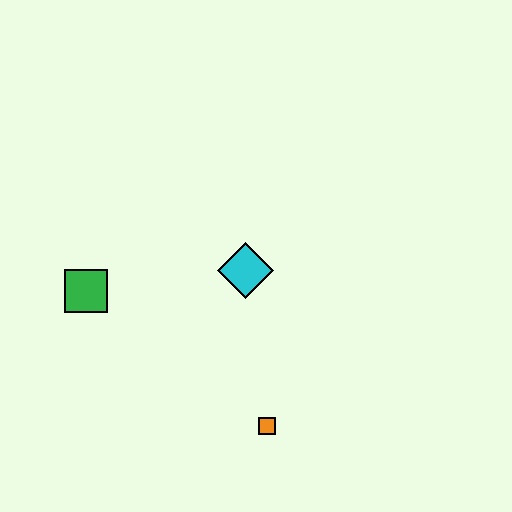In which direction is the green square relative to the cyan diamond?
The green square is to the left of the cyan diamond.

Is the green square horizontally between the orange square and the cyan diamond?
No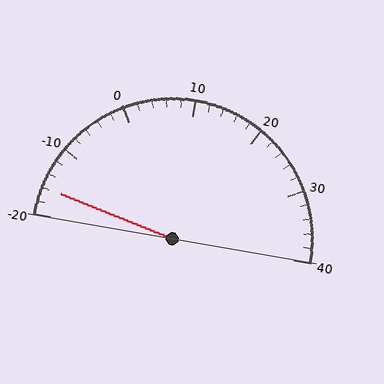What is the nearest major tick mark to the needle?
The nearest major tick mark is -20.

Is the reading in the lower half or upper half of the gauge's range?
The reading is in the lower half of the range (-20 to 40).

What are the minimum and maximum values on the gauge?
The gauge ranges from -20 to 40.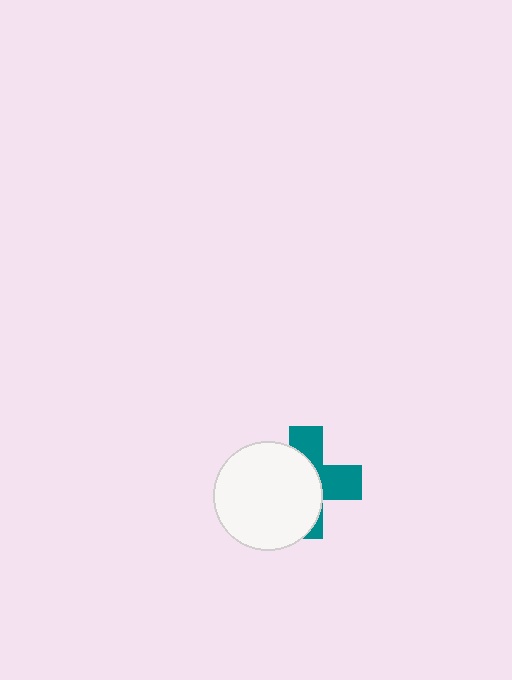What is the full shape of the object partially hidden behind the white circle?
The partially hidden object is a teal cross.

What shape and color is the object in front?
The object in front is a white circle.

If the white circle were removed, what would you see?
You would see the complete teal cross.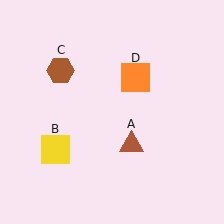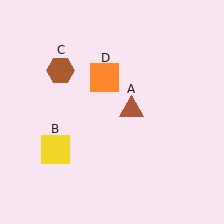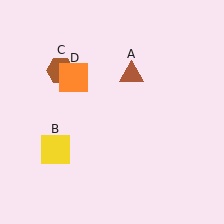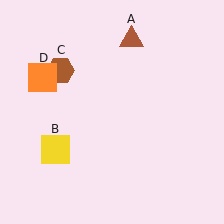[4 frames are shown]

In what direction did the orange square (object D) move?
The orange square (object D) moved left.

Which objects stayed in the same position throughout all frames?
Yellow square (object B) and brown hexagon (object C) remained stationary.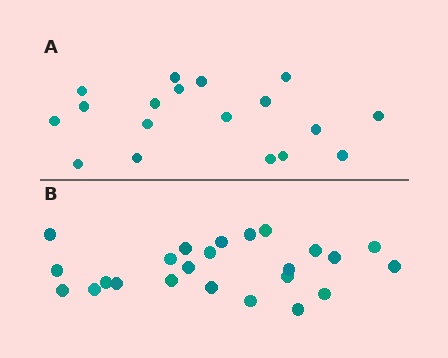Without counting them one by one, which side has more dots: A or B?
Region B (the bottom region) has more dots.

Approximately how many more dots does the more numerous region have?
Region B has about 6 more dots than region A.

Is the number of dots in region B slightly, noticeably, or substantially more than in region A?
Region B has noticeably more, but not dramatically so. The ratio is roughly 1.3 to 1.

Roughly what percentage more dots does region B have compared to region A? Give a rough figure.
About 35% more.